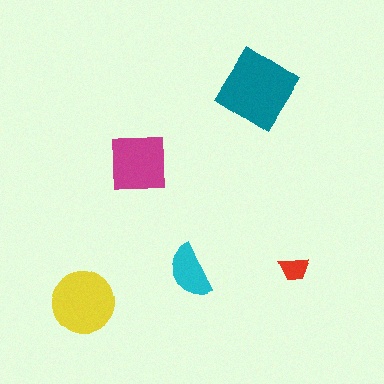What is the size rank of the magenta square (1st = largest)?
3rd.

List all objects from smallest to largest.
The red trapezoid, the cyan semicircle, the magenta square, the yellow circle, the teal diamond.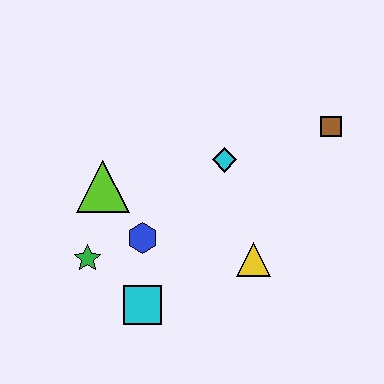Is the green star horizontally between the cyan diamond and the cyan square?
No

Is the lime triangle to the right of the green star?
Yes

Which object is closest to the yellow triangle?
The cyan diamond is closest to the yellow triangle.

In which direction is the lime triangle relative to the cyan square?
The lime triangle is above the cyan square.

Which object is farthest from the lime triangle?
The brown square is farthest from the lime triangle.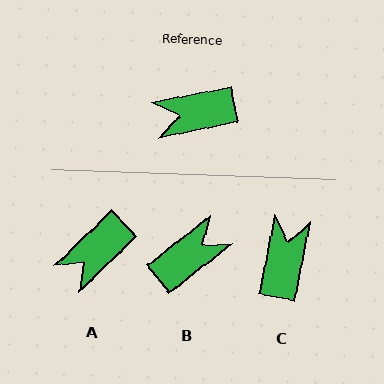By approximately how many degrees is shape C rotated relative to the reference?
Approximately 112 degrees clockwise.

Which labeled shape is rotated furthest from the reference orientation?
B, about 154 degrees away.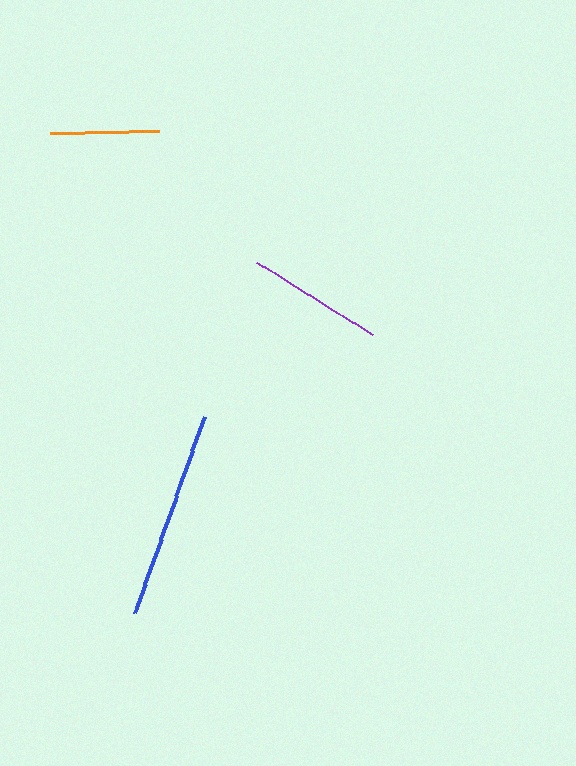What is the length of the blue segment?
The blue segment is approximately 208 pixels long.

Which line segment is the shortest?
The orange line is the shortest at approximately 108 pixels.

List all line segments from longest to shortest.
From longest to shortest: blue, purple, orange.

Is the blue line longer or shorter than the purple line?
The blue line is longer than the purple line.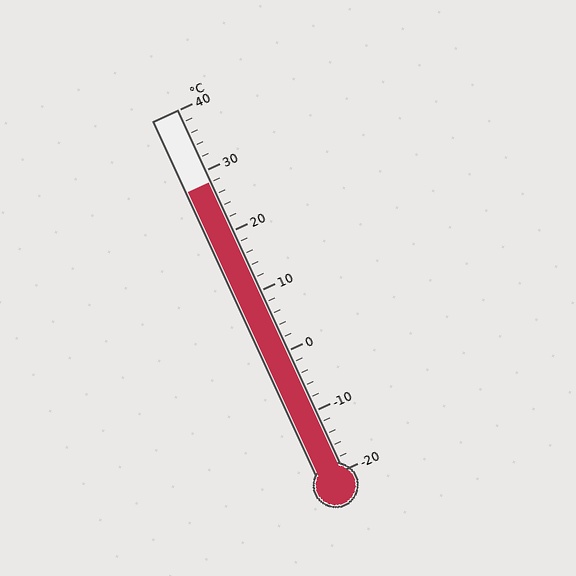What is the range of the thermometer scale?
The thermometer scale ranges from -20°C to 40°C.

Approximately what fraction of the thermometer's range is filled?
The thermometer is filled to approximately 80% of its range.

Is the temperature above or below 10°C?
The temperature is above 10°C.